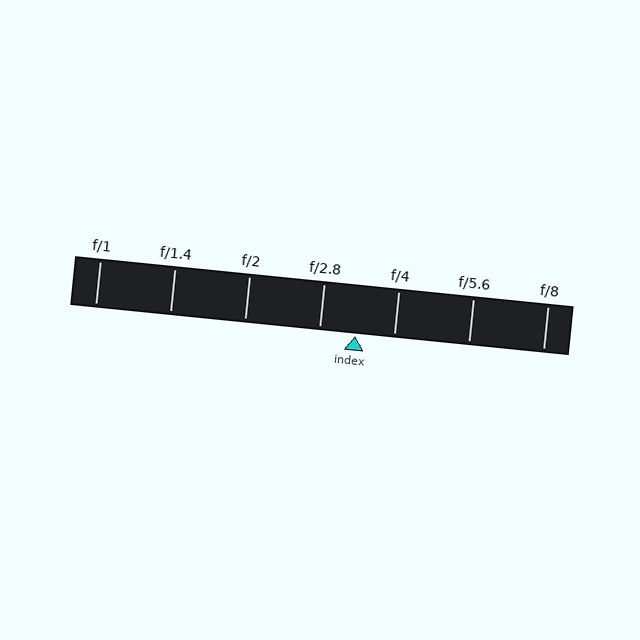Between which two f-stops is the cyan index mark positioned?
The index mark is between f/2.8 and f/4.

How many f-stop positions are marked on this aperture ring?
There are 7 f-stop positions marked.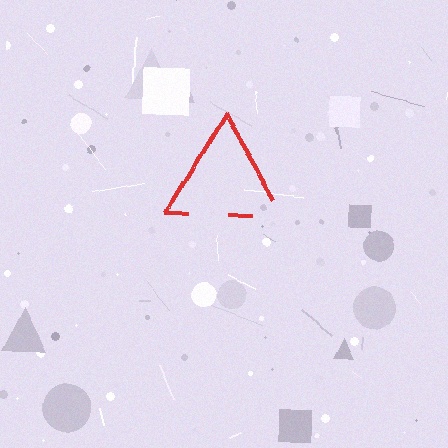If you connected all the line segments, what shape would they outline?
They would outline a triangle.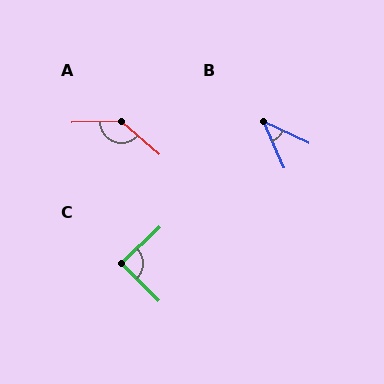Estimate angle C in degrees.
Approximately 88 degrees.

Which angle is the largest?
A, at approximately 138 degrees.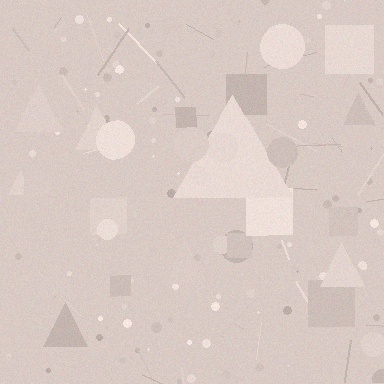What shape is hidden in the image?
A triangle is hidden in the image.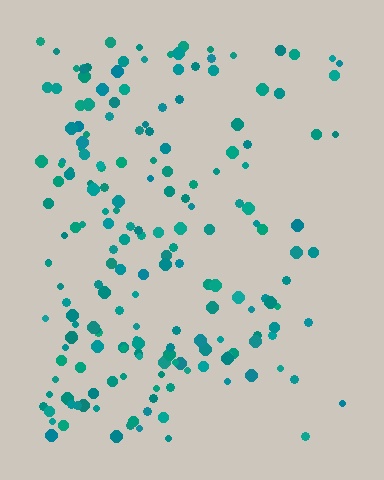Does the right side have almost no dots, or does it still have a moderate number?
Still a moderate number, just noticeably fewer than the left.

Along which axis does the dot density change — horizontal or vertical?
Horizontal.